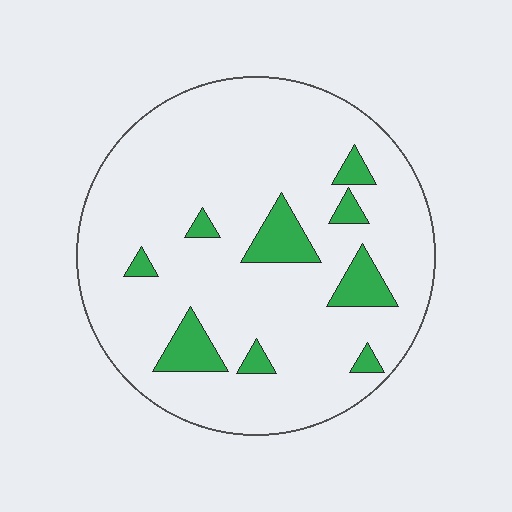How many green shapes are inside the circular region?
9.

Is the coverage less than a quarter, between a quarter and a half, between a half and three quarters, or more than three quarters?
Less than a quarter.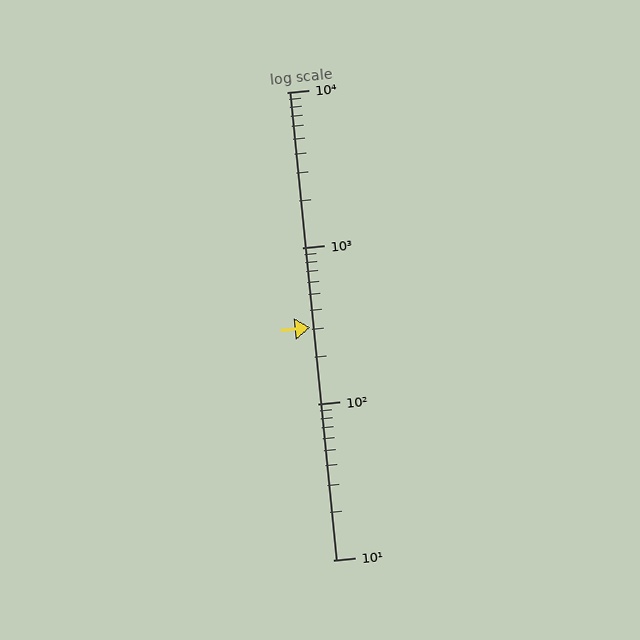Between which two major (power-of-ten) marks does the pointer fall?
The pointer is between 100 and 1000.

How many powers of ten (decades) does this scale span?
The scale spans 3 decades, from 10 to 10000.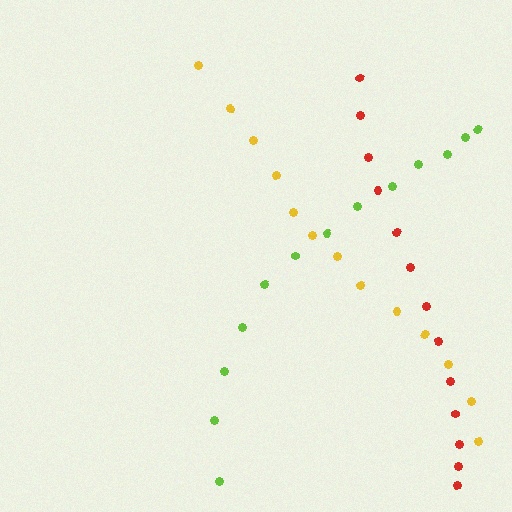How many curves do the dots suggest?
There are 3 distinct paths.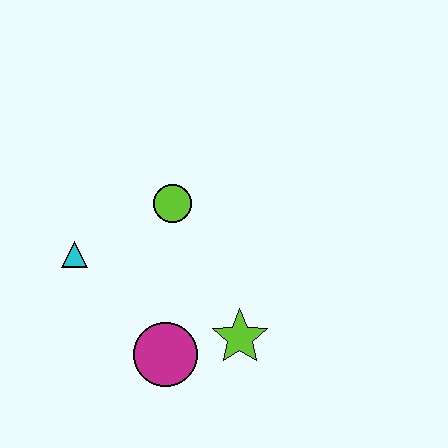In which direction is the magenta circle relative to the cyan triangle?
The magenta circle is below the cyan triangle.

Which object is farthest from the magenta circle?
The lime circle is farthest from the magenta circle.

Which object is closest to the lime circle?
The cyan triangle is closest to the lime circle.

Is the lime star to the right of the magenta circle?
Yes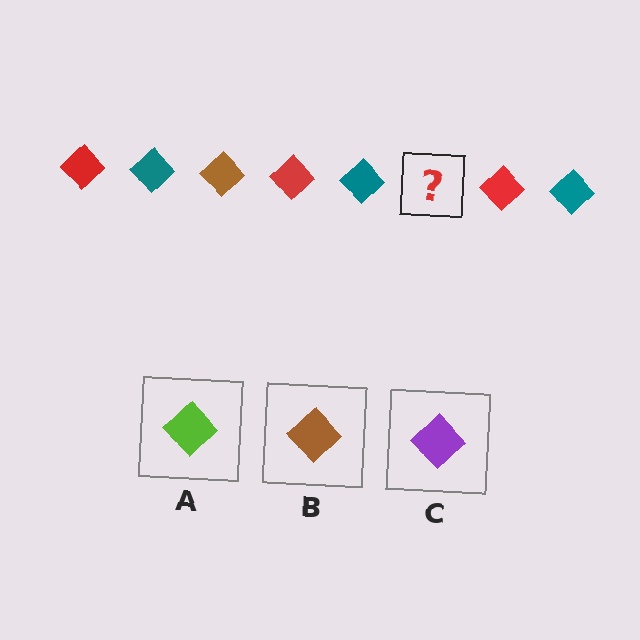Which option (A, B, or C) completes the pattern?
B.